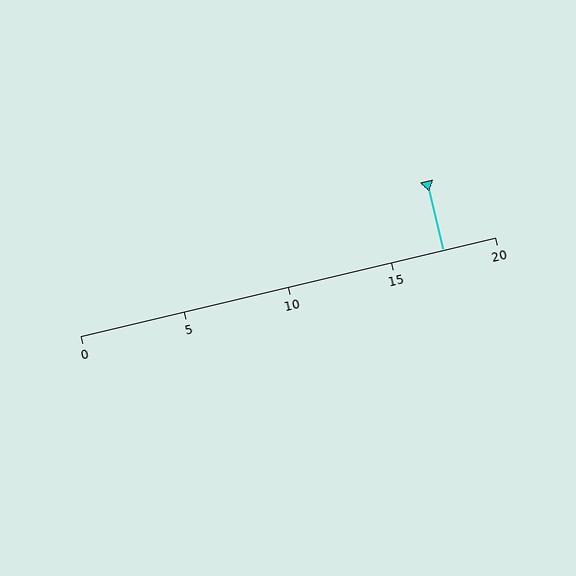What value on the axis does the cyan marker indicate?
The marker indicates approximately 17.5.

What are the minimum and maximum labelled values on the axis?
The axis runs from 0 to 20.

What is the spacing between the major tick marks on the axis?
The major ticks are spaced 5 apart.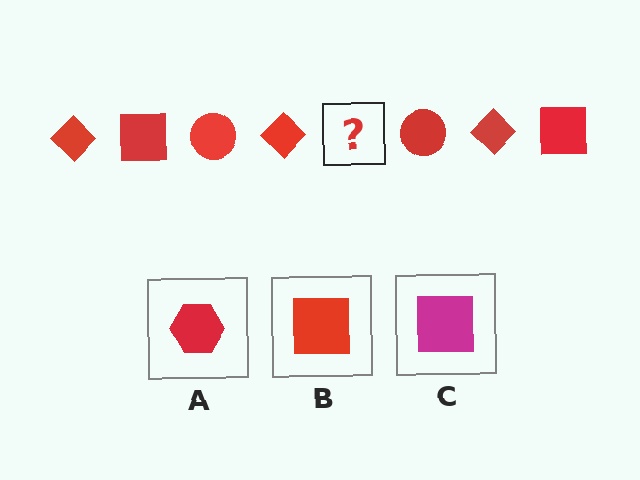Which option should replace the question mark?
Option B.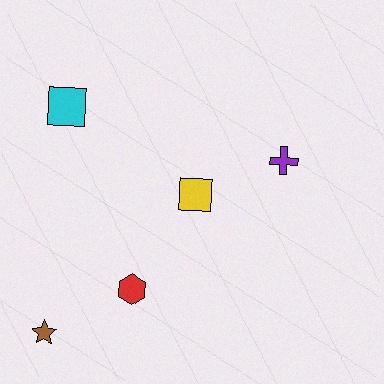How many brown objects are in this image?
There is 1 brown object.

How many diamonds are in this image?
There are no diamonds.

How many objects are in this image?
There are 5 objects.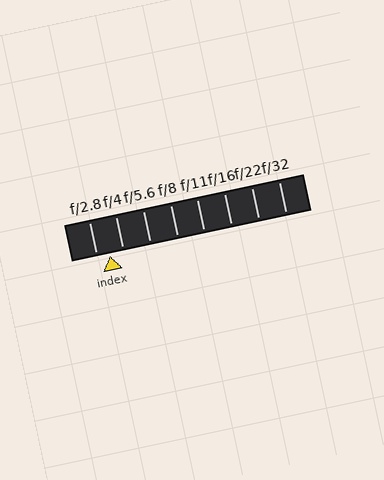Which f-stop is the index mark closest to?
The index mark is closest to f/2.8.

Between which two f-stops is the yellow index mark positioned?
The index mark is between f/2.8 and f/4.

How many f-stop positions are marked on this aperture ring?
There are 8 f-stop positions marked.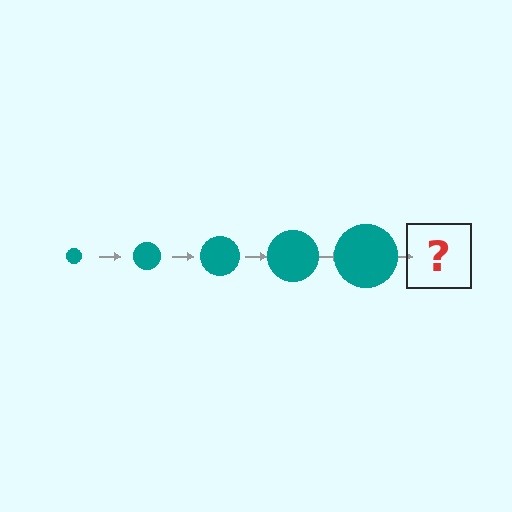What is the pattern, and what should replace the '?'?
The pattern is that the circle gets progressively larger each step. The '?' should be a teal circle, larger than the previous one.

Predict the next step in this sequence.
The next step is a teal circle, larger than the previous one.